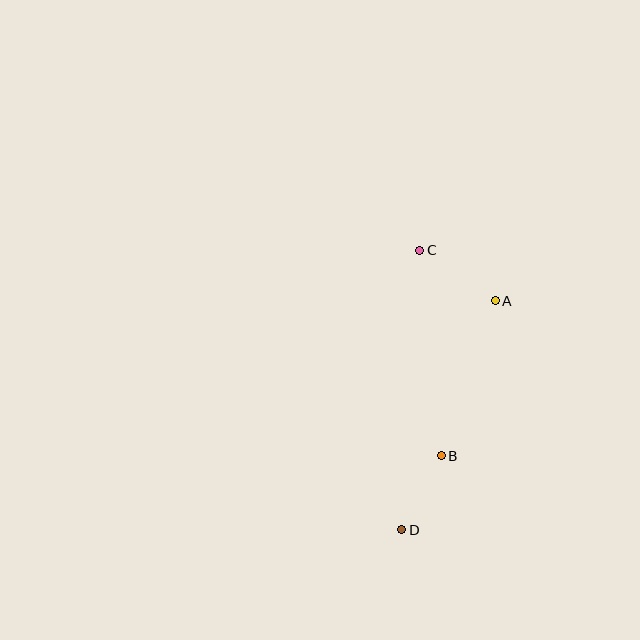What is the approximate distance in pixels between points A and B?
The distance between A and B is approximately 164 pixels.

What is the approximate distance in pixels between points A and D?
The distance between A and D is approximately 247 pixels.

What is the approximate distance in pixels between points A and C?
The distance between A and C is approximately 91 pixels.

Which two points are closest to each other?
Points B and D are closest to each other.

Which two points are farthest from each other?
Points C and D are farthest from each other.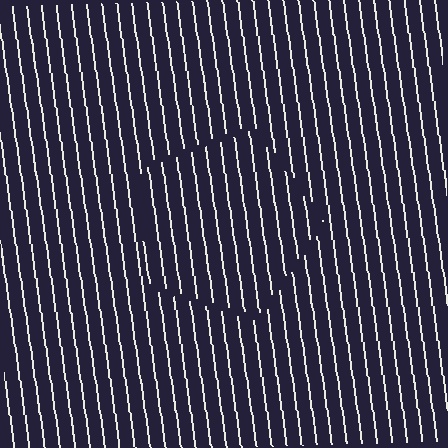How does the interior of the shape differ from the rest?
The interior of the shape contains the same grating, shifted by half a period — the contour is defined by the phase discontinuity where line-ends from the inner and outer gratings abut.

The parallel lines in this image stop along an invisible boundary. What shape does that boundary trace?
An illusory pentagon. The interior of the shape contains the same grating, shifted by half a period — the contour is defined by the phase discontinuity where line-ends from the inner and outer gratings abut.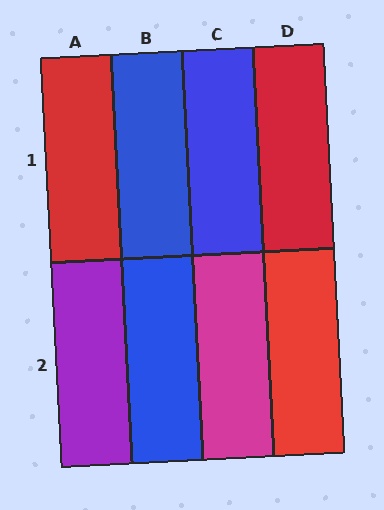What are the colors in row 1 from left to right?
Red, blue, blue, red.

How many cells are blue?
3 cells are blue.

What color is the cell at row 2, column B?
Blue.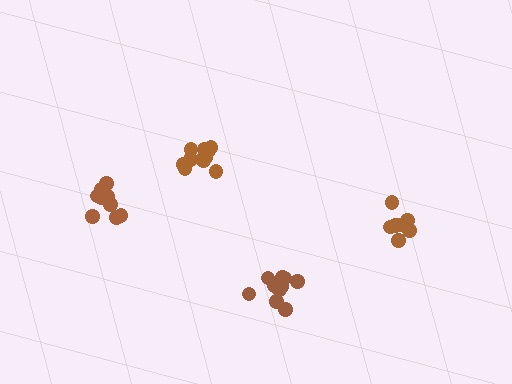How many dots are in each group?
Group 1: 7 dots, Group 2: 11 dots, Group 3: 10 dots, Group 4: 9 dots (37 total).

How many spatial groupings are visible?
There are 4 spatial groupings.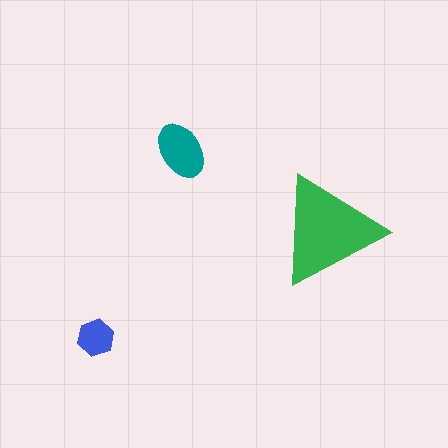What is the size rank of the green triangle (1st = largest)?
1st.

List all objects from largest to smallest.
The green triangle, the teal ellipse, the blue hexagon.